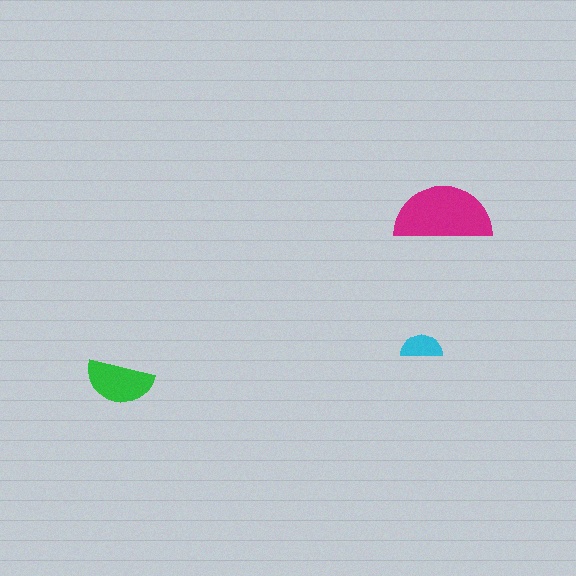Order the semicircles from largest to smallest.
the magenta one, the green one, the cyan one.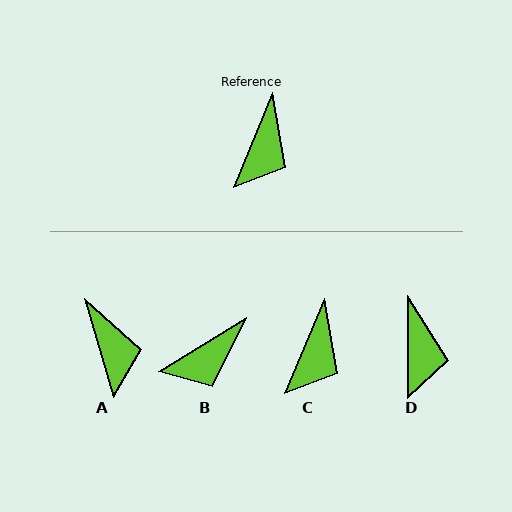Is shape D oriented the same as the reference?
No, it is off by about 23 degrees.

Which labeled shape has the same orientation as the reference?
C.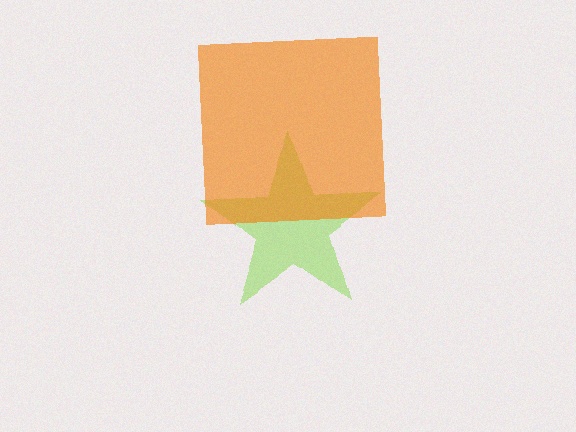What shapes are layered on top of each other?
The layered shapes are: a lime star, an orange square.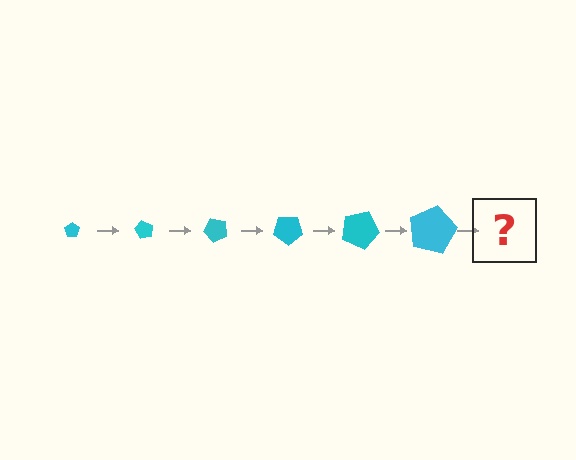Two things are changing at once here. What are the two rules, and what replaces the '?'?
The two rules are that the pentagon grows larger each step and it rotates 60 degrees each step. The '?' should be a pentagon, larger than the previous one and rotated 360 degrees from the start.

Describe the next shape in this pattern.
It should be a pentagon, larger than the previous one and rotated 360 degrees from the start.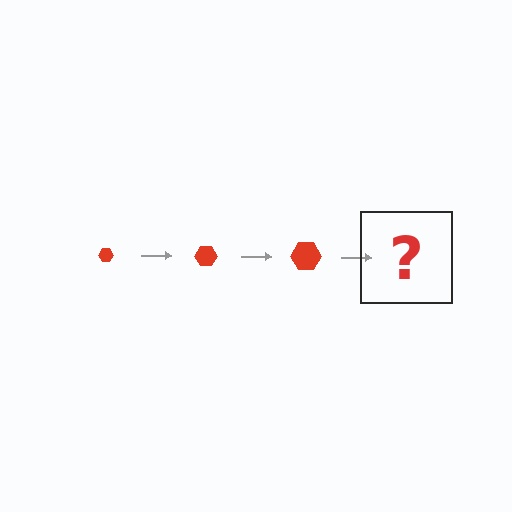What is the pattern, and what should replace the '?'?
The pattern is that the hexagon gets progressively larger each step. The '?' should be a red hexagon, larger than the previous one.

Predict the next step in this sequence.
The next step is a red hexagon, larger than the previous one.